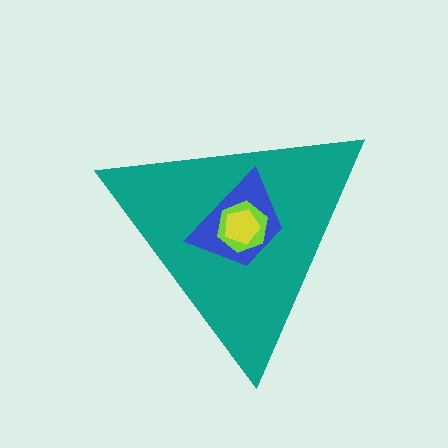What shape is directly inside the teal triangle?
The blue trapezoid.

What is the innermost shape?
The yellow pentagon.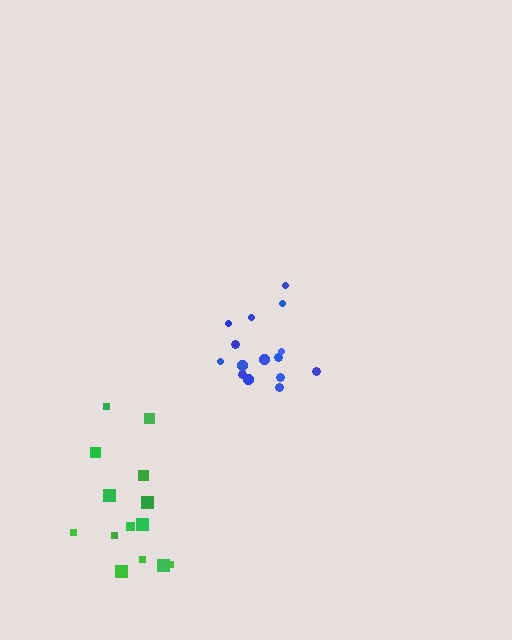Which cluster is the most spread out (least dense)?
Green.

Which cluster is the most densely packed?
Blue.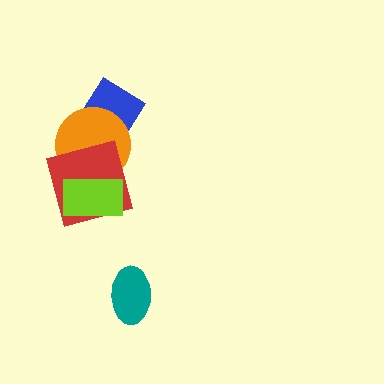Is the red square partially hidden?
Yes, it is partially covered by another shape.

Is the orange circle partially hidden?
Yes, it is partially covered by another shape.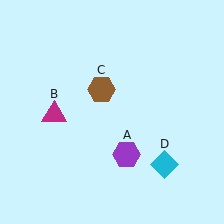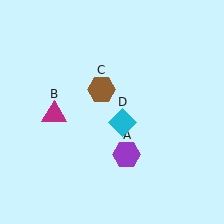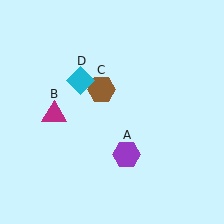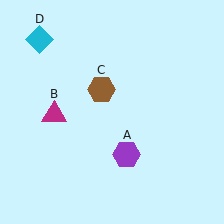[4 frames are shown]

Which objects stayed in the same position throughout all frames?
Purple hexagon (object A) and magenta triangle (object B) and brown hexagon (object C) remained stationary.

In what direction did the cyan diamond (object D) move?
The cyan diamond (object D) moved up and to the left.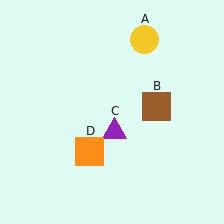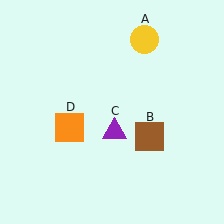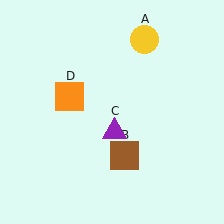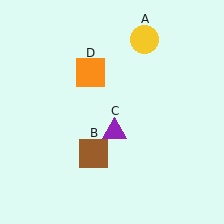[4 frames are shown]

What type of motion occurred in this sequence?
The brown square (object B), orange square (object D) rotated clockwise around the center of the scene.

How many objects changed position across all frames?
2 objects changed position: brown square (object B), orange square (object D).